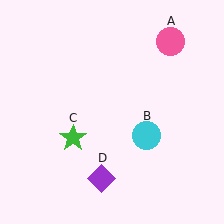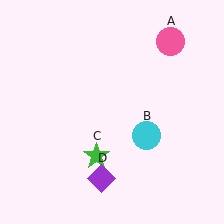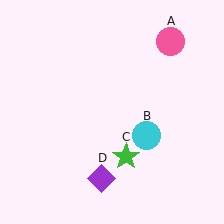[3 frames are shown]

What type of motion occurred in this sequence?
The green star (object C) rotated counterclockwise around the center of the scene.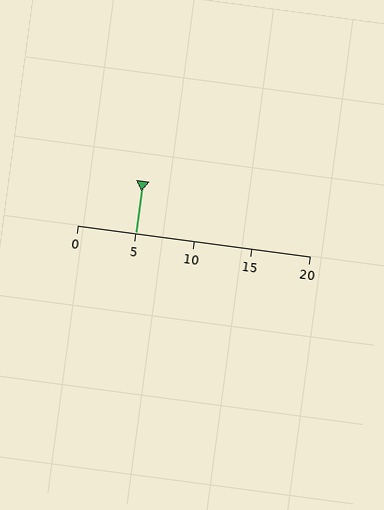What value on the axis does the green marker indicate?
The marker indicates approximately 5.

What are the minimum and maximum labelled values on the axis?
The axis runs from 0 to 20.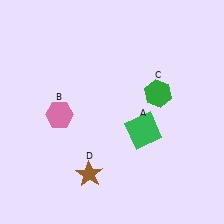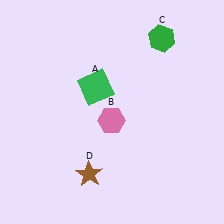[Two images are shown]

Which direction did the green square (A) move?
The green square (A) moved left.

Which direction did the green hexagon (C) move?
The green hexagon (C) moved up.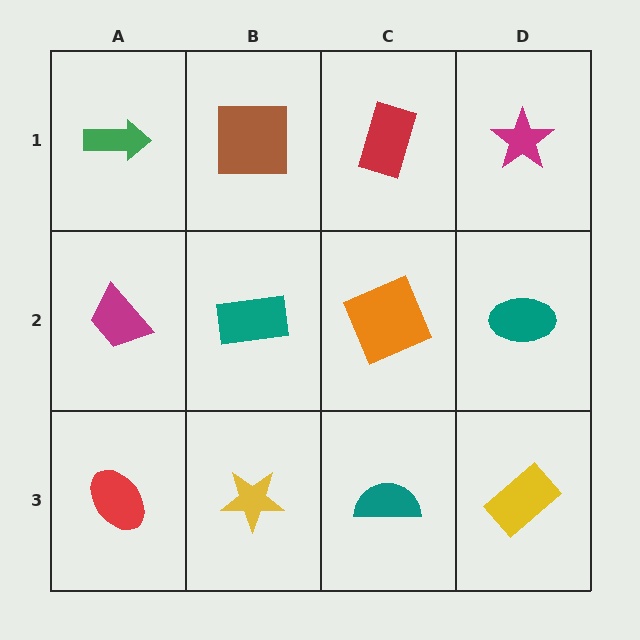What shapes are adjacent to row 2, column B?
A brown square (row 1, column B), a yellow star (row 3, column B), a magenta trapezoid (row 2, column A), an orange square (row 2, column C).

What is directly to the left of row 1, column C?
A brown square.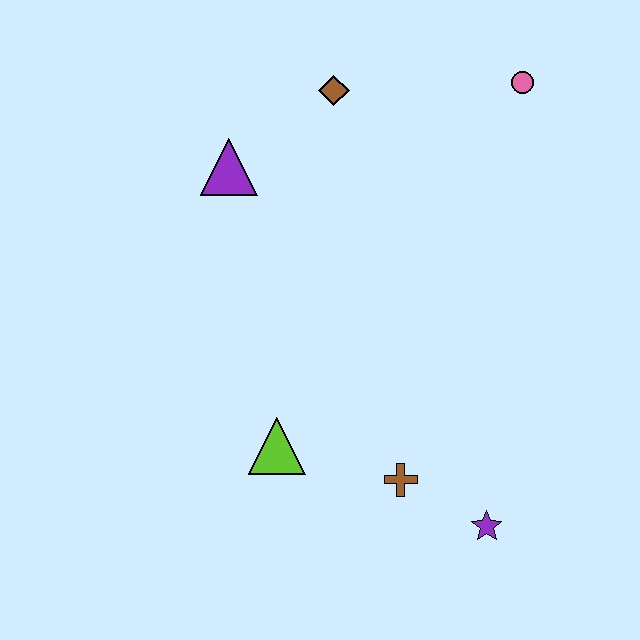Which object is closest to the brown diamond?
The purple triangle is closest to the brown diamond.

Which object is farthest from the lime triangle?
The pink circle is farthest from the lime triangle.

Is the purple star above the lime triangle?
No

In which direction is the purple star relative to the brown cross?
The purple star is to the right of the brown cross.